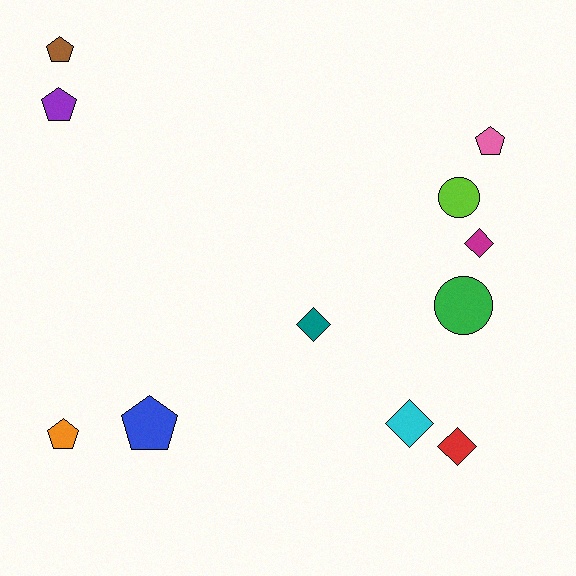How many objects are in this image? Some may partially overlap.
There are 11 objects.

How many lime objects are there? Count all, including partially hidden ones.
There is 1 lime object.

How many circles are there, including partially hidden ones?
There are 2 circles.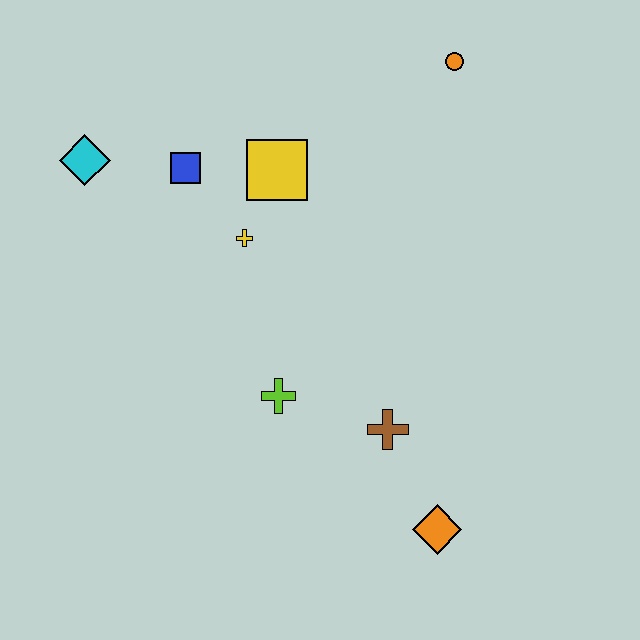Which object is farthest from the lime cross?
The orange circle is farthest from the lime cross.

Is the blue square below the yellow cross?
No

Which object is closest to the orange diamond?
The brown cross is closest to the orange diamond.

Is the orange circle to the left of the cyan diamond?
No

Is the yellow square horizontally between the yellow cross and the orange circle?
Yes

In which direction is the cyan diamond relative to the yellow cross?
The cyan diamond is to the left of the yellow cross.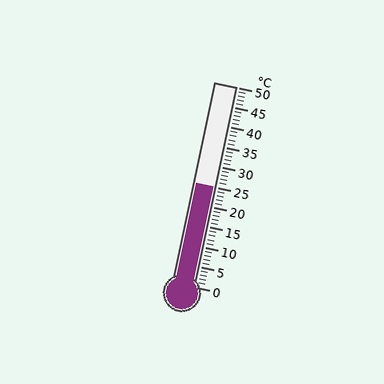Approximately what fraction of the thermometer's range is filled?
The thermometer is filled to approximately 50% of its range.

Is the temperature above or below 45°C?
The temperature is below 45°C.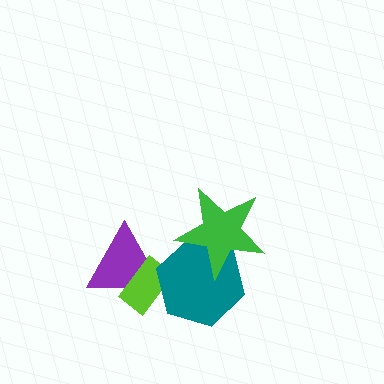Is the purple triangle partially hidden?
Yes, it is partially covered by another shape.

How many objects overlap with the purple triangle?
2 objects overlap with the purple triangle.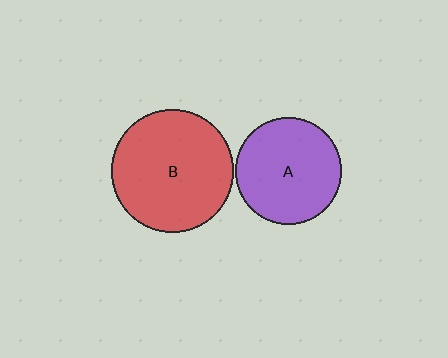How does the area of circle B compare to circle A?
Approximately 1.3 times.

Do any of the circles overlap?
No, none of the circles overlap.